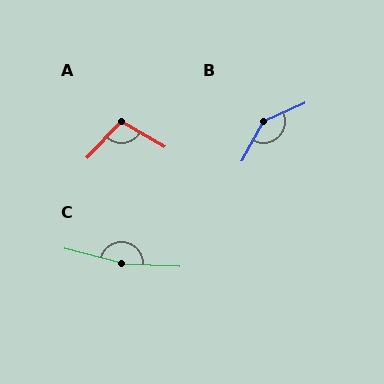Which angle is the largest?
C, at approximately 168 degrees.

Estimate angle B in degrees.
Approximately 143 degrees.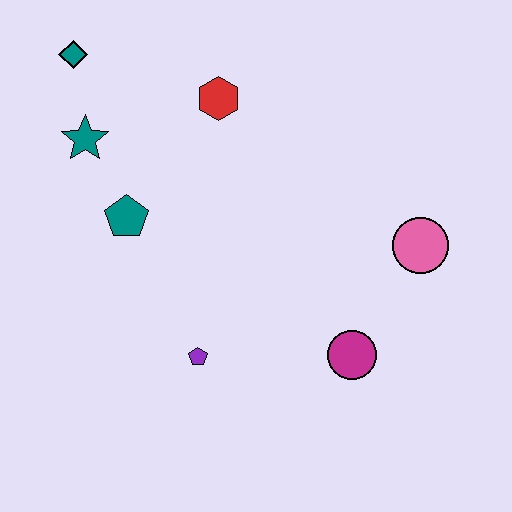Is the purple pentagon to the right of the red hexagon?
No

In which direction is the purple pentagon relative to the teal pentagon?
The purple pentagon is below the teal pentagon.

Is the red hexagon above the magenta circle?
Yes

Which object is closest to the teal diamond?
The teal star is closest to the teal diamond.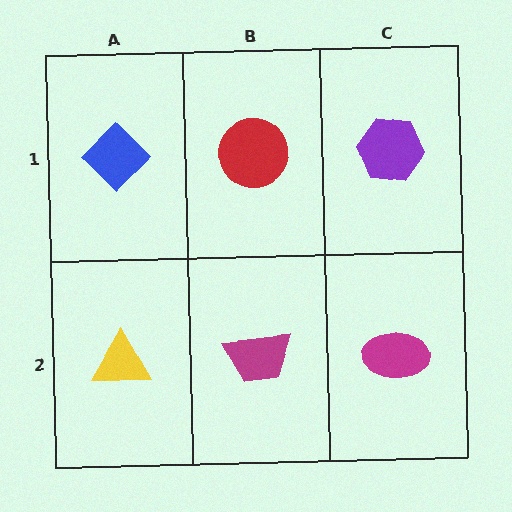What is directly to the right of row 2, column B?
A magenta ellipse.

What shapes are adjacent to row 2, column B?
A red circle (row 1, column B), a yellow triangle (row 2, column A), a magenta ellipse (row 2, column C).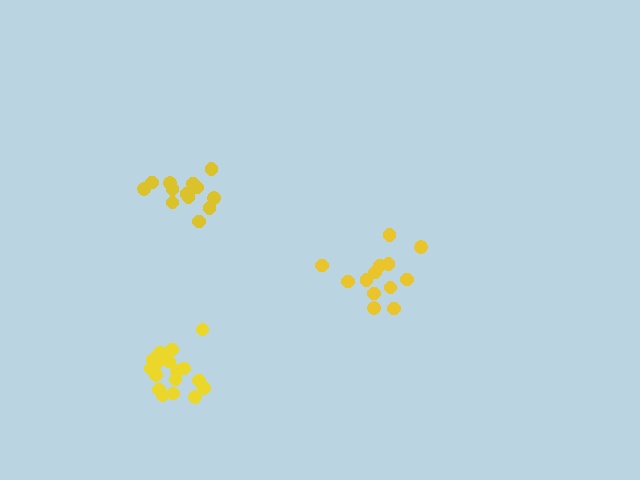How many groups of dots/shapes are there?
There are 3 groups.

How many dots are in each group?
Group 1: 13 dots, Group 2: 13 dots, Group 3: 18 dots (44 total).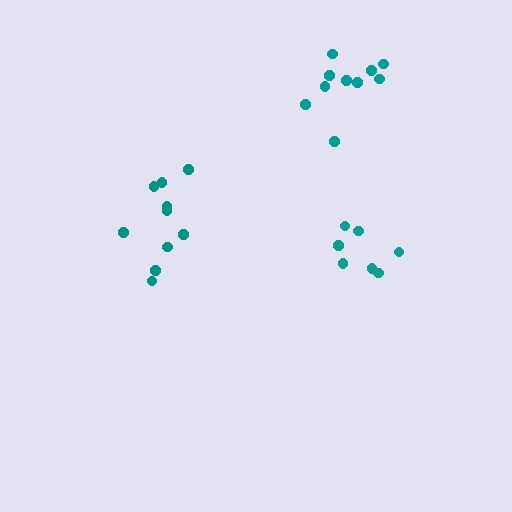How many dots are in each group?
Group 1: 10 dots, Group 2: 7 dots, Group 3: 10 dots (27 total).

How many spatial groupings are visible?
There are 3 spatial groupings.